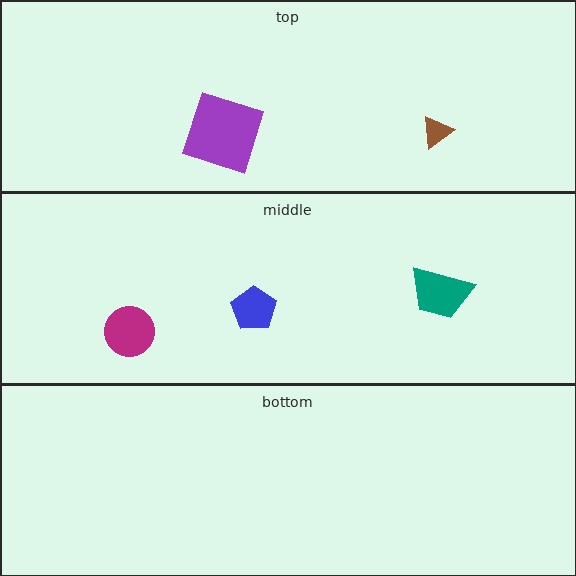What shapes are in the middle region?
The teal trapezoid, the blue pentagon, the magenta circle.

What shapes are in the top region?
The brown triangle, the purple square.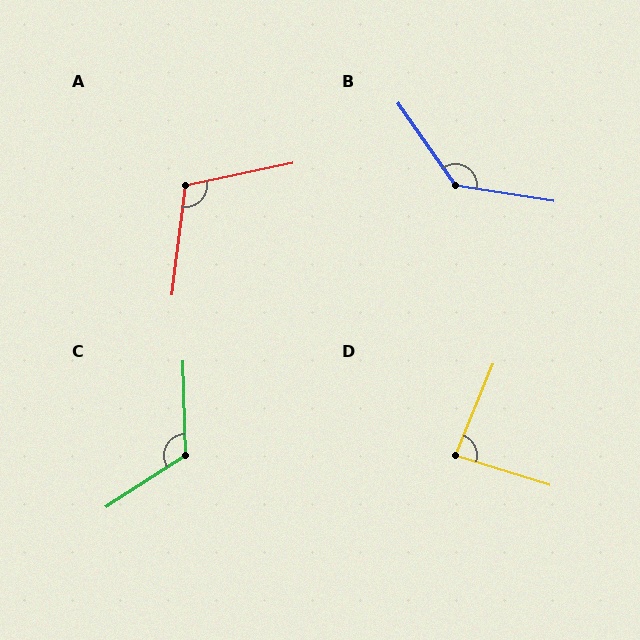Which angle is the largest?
B, at approximately 134 degrees.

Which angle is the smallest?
D, at approximately 85 degrees.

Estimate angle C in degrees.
Approximately 121 degrees.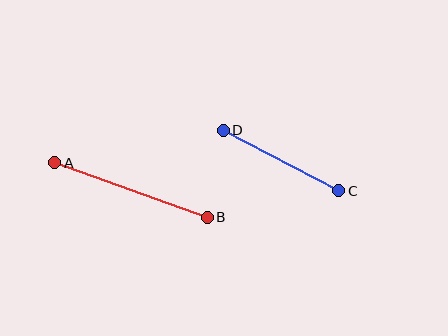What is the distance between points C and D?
The distance is approximately 131 pixels.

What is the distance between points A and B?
The distance is approximately 162 pixels.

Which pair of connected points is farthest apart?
Points A and B are farthest apart.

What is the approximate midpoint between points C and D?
The midpoint is at approximately (281, 160) pixels.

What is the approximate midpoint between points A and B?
The midpoint is at approximately (131, 190) pixels.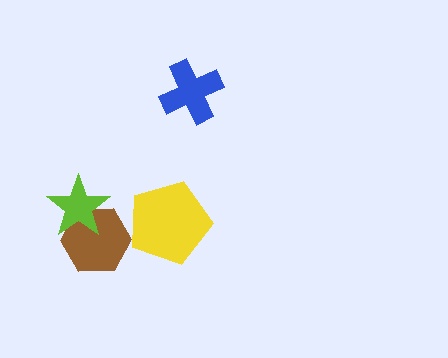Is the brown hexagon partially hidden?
Yes, it is partially covered by another shape.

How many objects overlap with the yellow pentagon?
0 objects overlap with the yellow pentagon.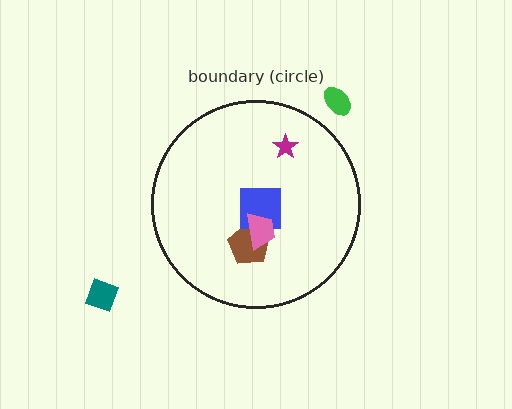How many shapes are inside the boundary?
4 inside, 2 outside.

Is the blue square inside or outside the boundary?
Inside.